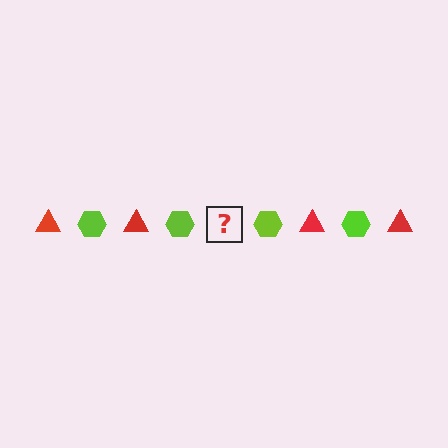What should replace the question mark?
The question mark should be replaced with a red triangle.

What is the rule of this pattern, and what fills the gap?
The rule is that the pattern alternates between red triangle and lime hexagon. The gap should be filled with a red triangle.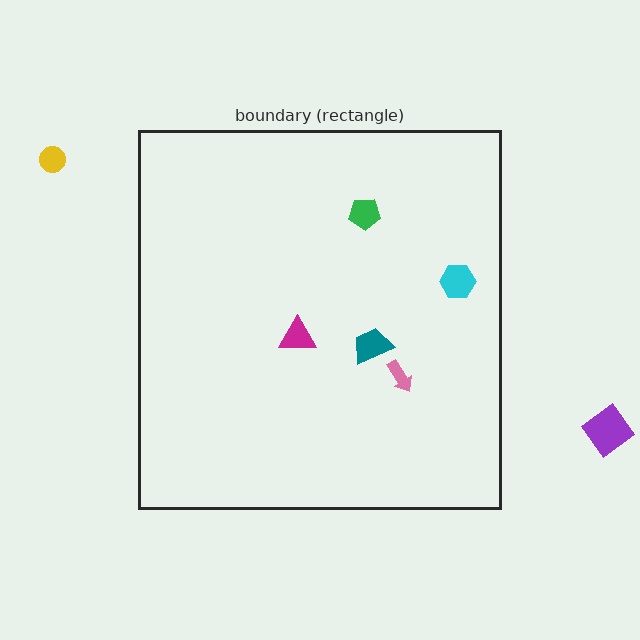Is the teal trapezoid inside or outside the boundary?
Inside.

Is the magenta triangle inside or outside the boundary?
Inside.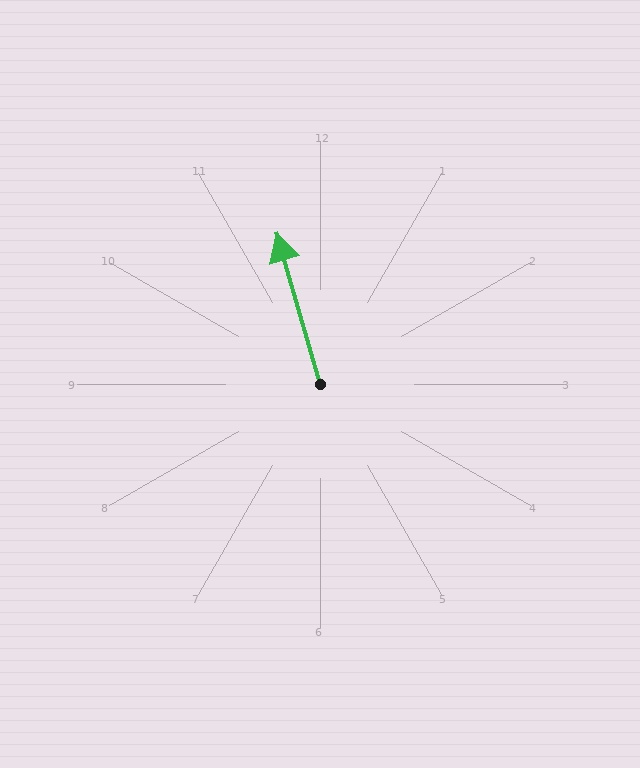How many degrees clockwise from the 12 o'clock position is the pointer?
Approximately 344 degrees.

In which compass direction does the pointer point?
North.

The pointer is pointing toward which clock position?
Roughly 11 o'clock.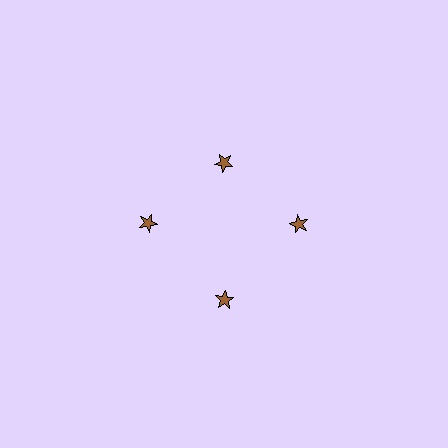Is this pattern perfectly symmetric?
No. The 4 brown stars are arranged in a ring, but one element near the 12 o'clock position is pulled inward toward the center, breaking the 4-fold rotational symmetry.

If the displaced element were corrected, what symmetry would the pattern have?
It would have 4-fold rotational symmetry — the pattern would map onto itself every 90 degrees.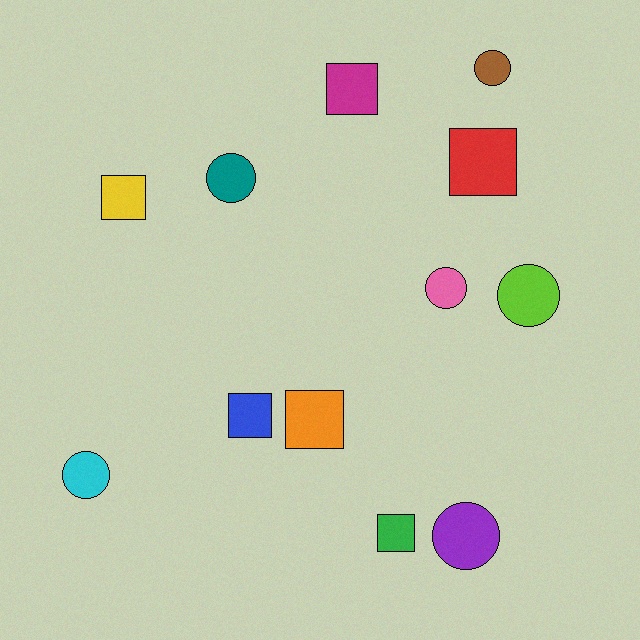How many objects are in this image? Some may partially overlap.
There are 12 objects.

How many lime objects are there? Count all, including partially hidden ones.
There is 1 lime object.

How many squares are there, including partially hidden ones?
There are 6 squares.